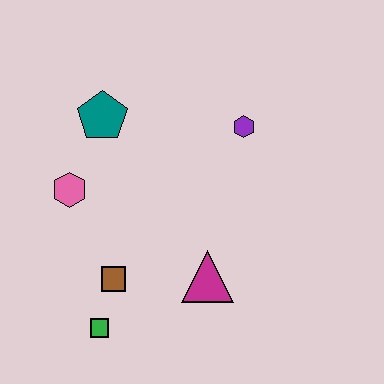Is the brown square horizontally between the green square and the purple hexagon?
Yes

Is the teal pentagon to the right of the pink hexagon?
Yes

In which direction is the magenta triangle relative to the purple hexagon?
The magenta triangle is below the purple hexagon.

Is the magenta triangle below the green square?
No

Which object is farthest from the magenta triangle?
The teal pentagon is farthest from the magenta triangle.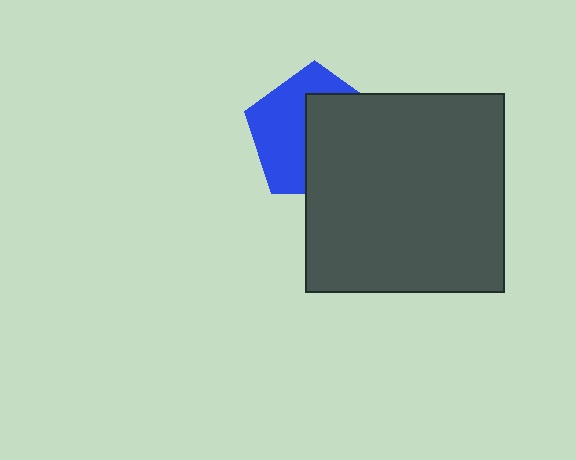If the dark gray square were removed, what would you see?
You would see the complete blue pentagon.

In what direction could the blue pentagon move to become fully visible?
The blue pentagon could move left. That would shift it out from behind the dark gray square entirely.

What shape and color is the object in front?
The object in front is a dark gray square.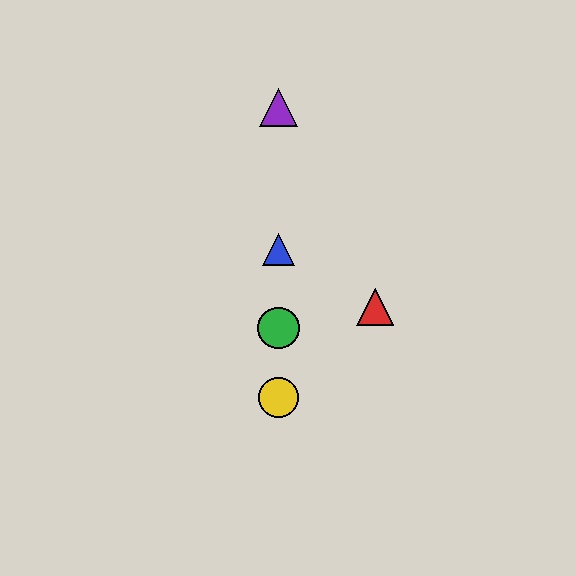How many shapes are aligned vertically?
4 shapes (the blue triangle, the green circle, the yellow circle, the purple triangle) are aligned vertically.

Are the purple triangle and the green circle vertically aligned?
Yes, both are at x≈278.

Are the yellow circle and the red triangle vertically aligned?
No, the yellow circle is at x≈278 and the red triangle is at x≈375.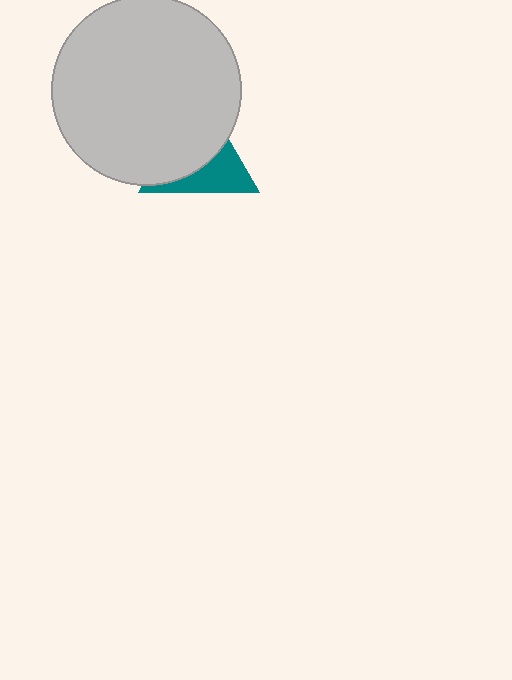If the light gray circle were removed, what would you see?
You would see the complete teal triangle.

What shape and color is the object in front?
The object in front is a light gray circle.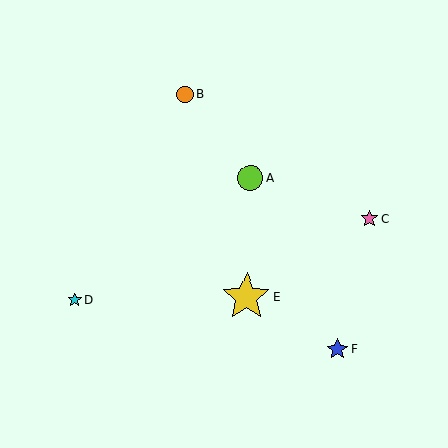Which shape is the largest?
The yellow star (labeled E) is the largest.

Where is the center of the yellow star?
The center of the yellow star is at (246, 297).